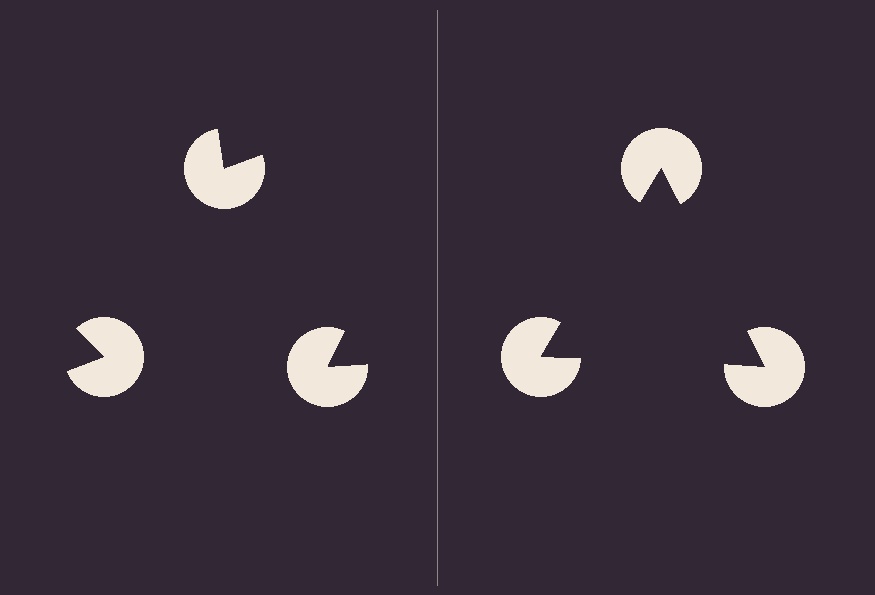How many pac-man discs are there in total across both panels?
6 — 3 on each side.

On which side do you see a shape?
An illusory triangle appears on the right side. On the left side the wedge cuts are rotated, so no coherent shape forms.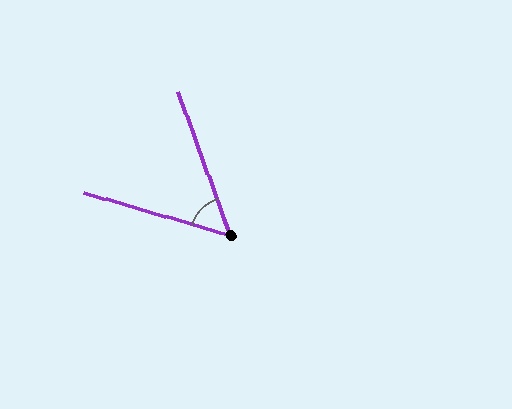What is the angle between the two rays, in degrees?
Approximately 54 degrees.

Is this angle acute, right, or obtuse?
It is acute.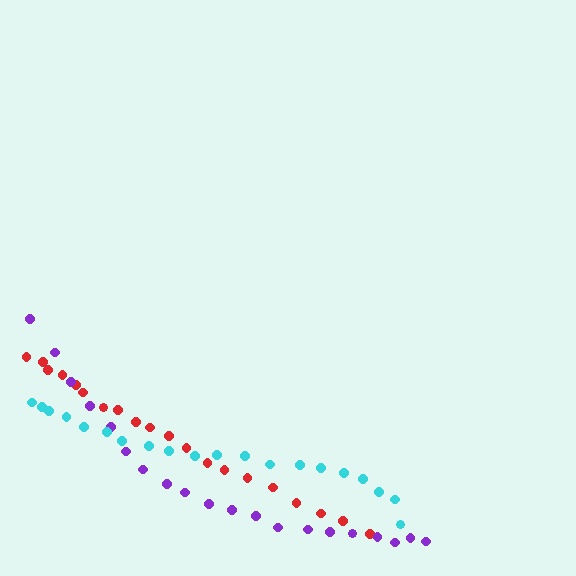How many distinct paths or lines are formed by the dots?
There are 3 distinct paths.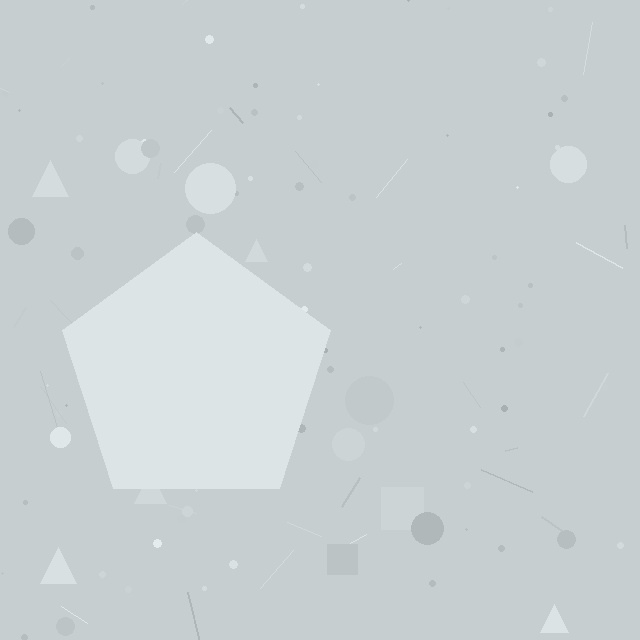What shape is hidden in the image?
A pentagon is hidden in the image.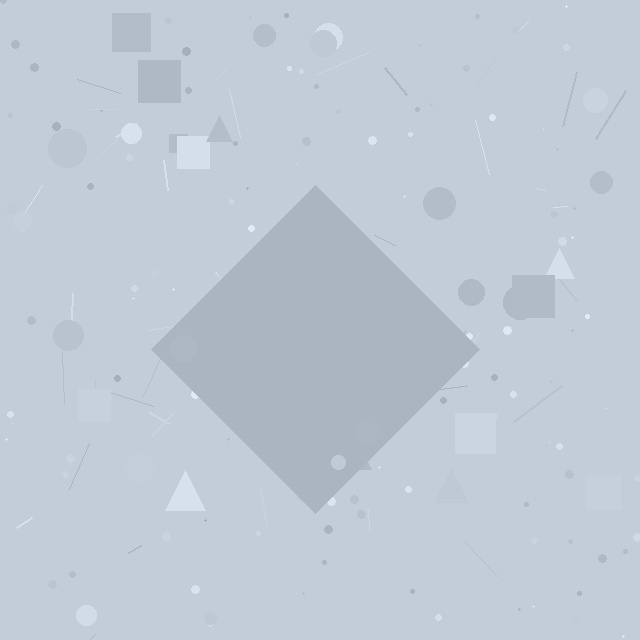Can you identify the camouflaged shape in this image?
The camouflaged shape is a diamond.